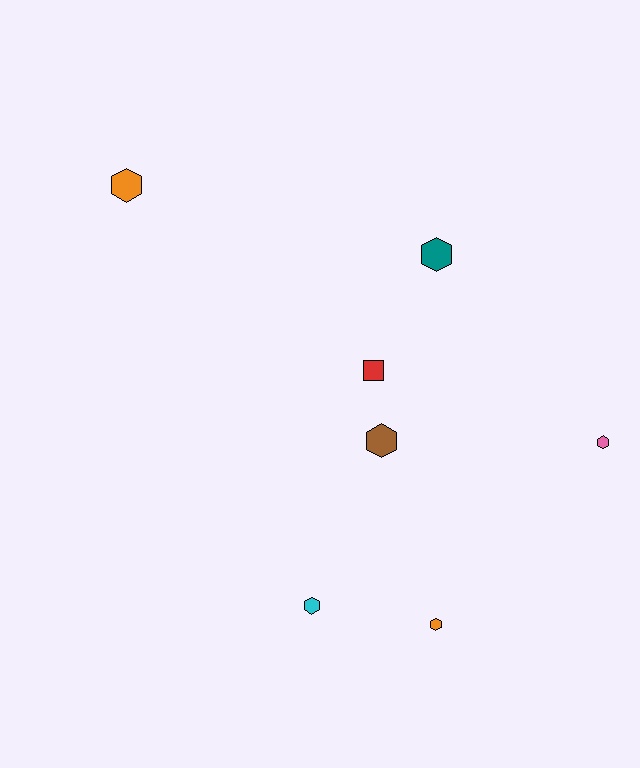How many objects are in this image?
There are 7 objects.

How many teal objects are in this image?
There is 1 teal object.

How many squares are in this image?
There is 1 square.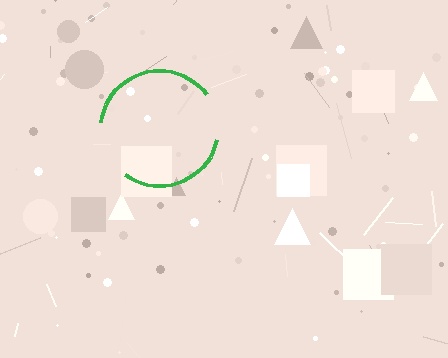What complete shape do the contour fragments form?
The contour fragments form a circle.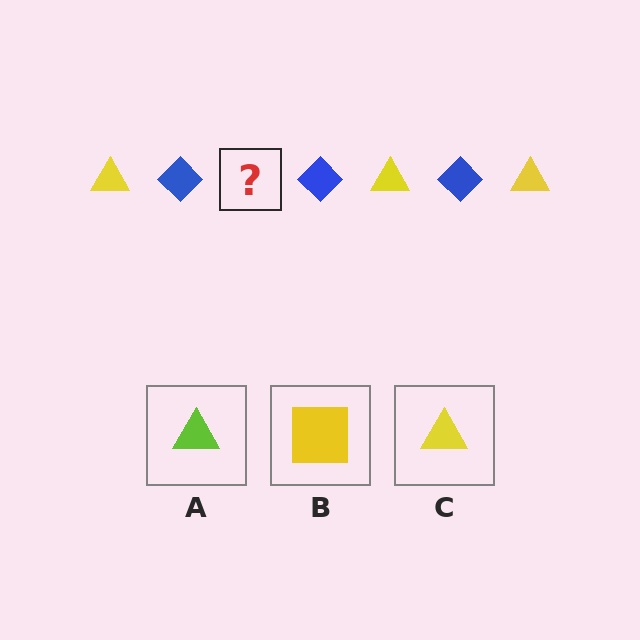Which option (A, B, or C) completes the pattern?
C.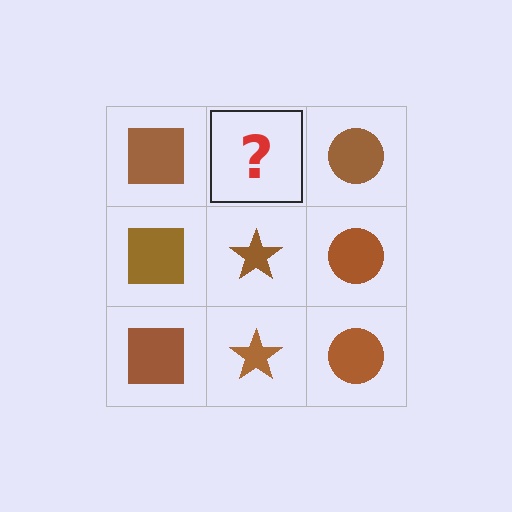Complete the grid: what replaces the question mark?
The question mark should be replaced with a brown star.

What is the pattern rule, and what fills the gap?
The rule is that each column has a consistent shape. The gap should be filled with a brown star.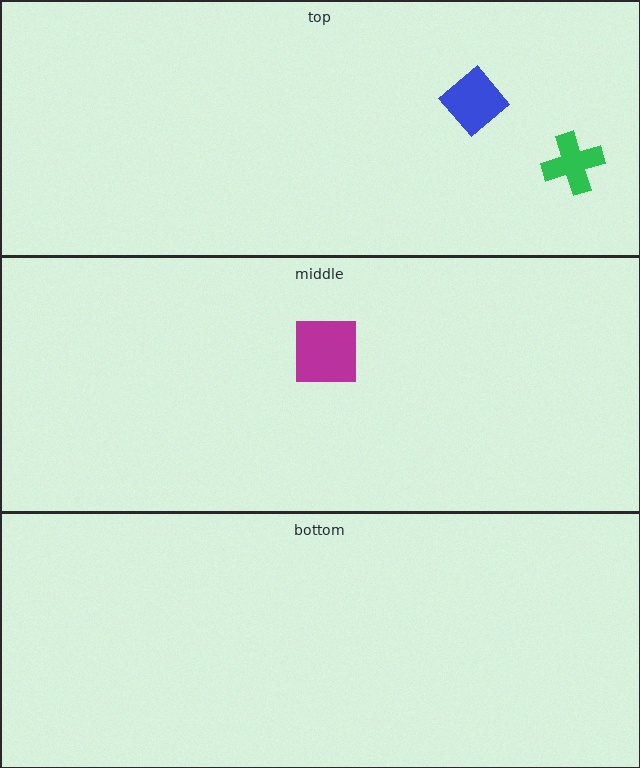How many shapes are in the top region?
2.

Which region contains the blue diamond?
The top region.